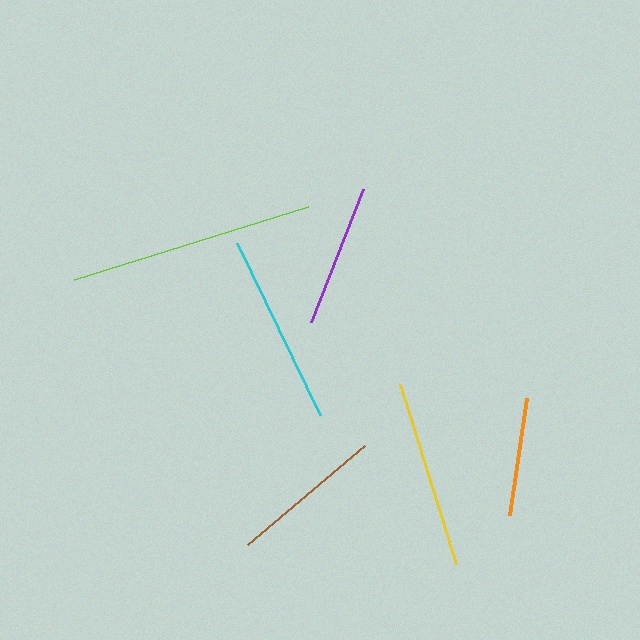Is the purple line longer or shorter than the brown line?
The brown line is longer than the purple line.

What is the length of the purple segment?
The purple segment is approximately 142 pixels long.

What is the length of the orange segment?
The orange segment is approximately 118 pixels long.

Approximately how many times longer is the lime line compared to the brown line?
The lime line is approximately 1.6 times the length of the brown line.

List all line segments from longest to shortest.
From longest to shortest: lime, cyan, yellow, brown, purple, orange.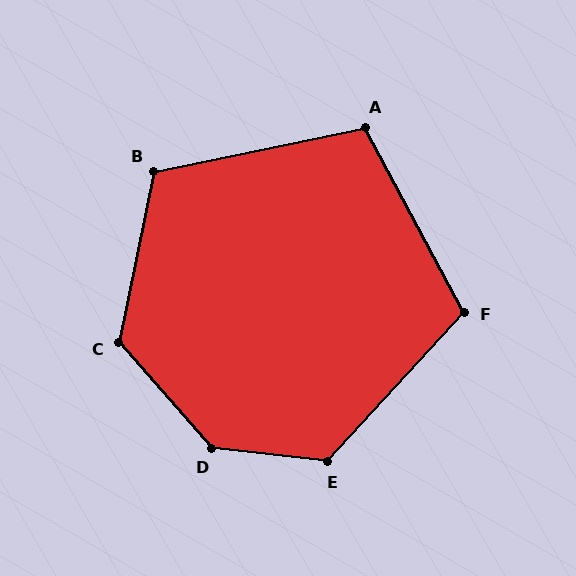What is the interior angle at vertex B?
Approximately 113 degrees (obtuse).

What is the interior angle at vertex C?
Approximately 127 degrees (obtuse).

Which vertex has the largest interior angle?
D, at approximately 138 degrees.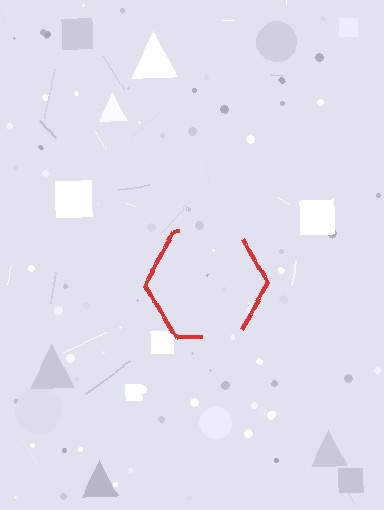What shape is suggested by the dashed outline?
The dashed outline suggests a hexagon.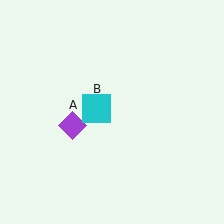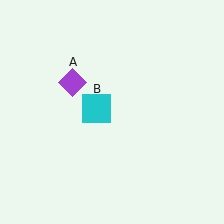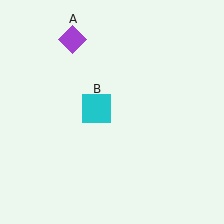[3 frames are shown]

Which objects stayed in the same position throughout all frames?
Cyan square (object B) remained stationary.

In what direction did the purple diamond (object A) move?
The purple diamond (object A) moved up.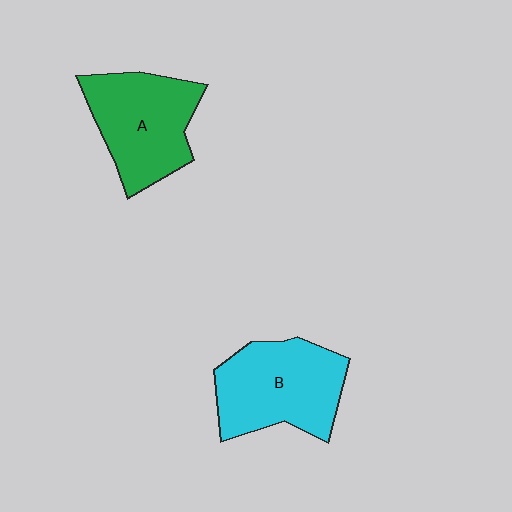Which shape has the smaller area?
Shape A (green).